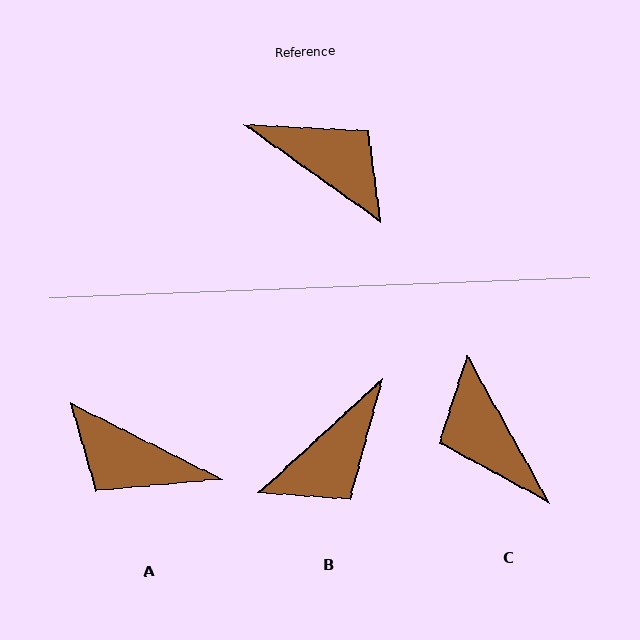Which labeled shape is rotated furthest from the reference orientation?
A, about 172 degrees away.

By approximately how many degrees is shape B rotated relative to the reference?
Approximately 102 degrees clockwise.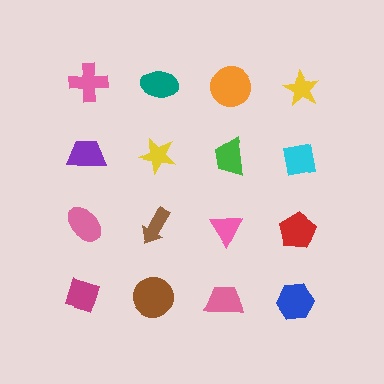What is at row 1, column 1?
A pink cross.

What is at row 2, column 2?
A yellow star.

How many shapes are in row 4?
4 shapes.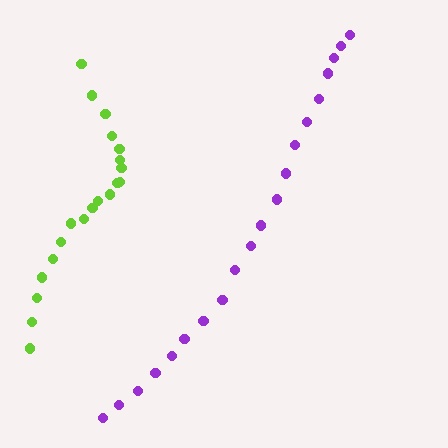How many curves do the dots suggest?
There are 2 distinct paths.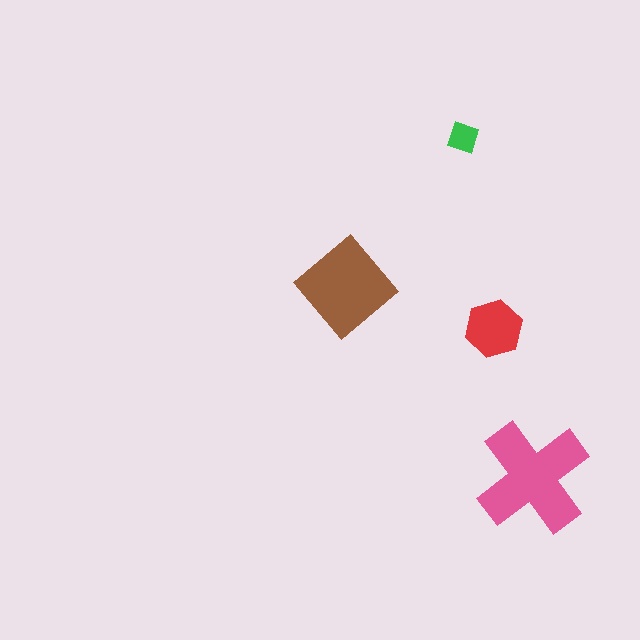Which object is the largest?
The pink cross.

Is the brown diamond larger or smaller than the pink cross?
Smaller.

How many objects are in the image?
There are 4 objects in the image.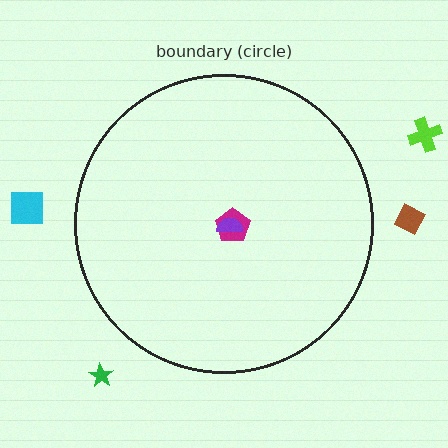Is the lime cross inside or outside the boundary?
Outside.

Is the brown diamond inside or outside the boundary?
Outside.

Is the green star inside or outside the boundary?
Outside.